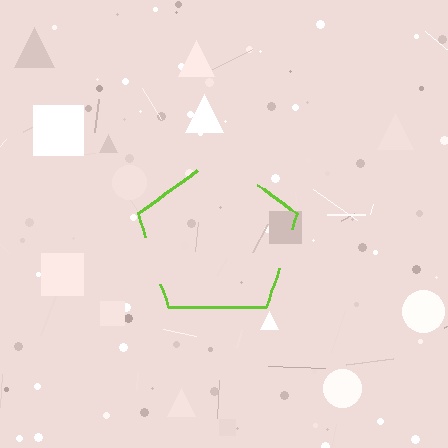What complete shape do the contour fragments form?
The contour fragments form a pentagon.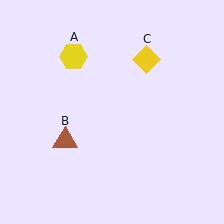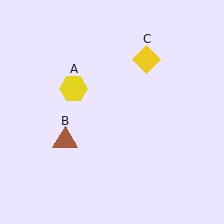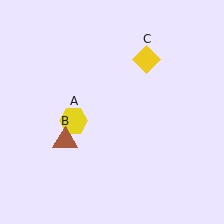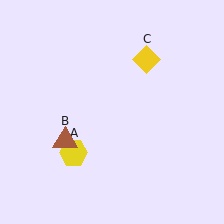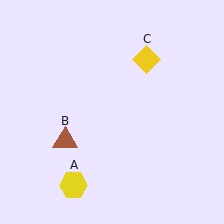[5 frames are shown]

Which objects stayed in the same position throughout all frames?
Brown triangle (object B) and yellow diamond (object C) remained stationary.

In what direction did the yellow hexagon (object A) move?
The yellow hexagon (object A) moved down.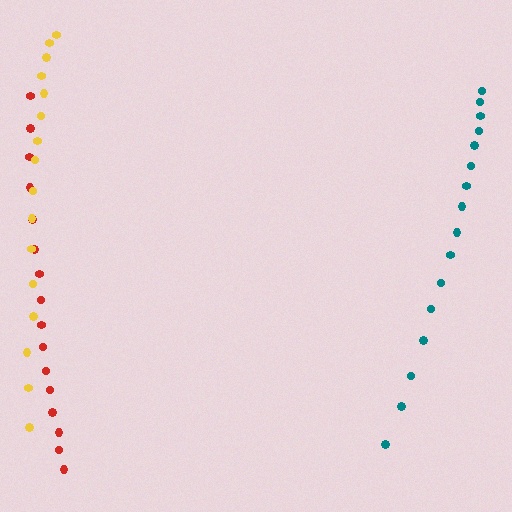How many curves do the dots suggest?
There are 3 distinct paths.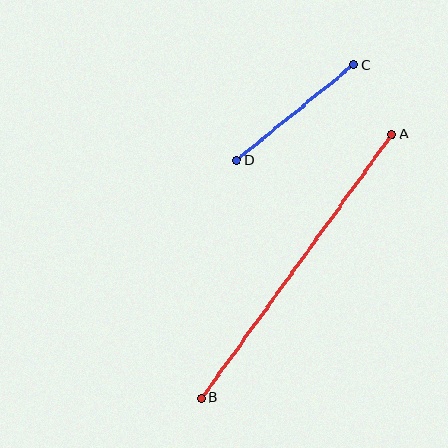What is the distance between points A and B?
The distance is approximately 325 pixels.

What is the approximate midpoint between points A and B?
The midpoint is at approximately (297, 266) pixels.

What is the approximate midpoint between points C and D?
The midpoint is at approximately (295, 113) pixels.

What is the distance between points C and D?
The distance is approximately 151 pixels.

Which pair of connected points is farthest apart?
Points A and B are farthest apart.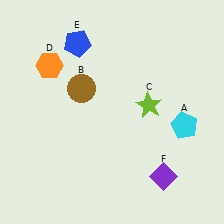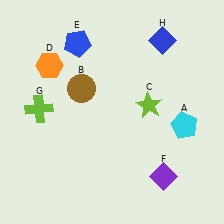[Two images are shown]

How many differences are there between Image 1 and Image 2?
There are 2 differences between the two images.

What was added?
A lime cross (G), a blue diamond (H) were added in Image 2.